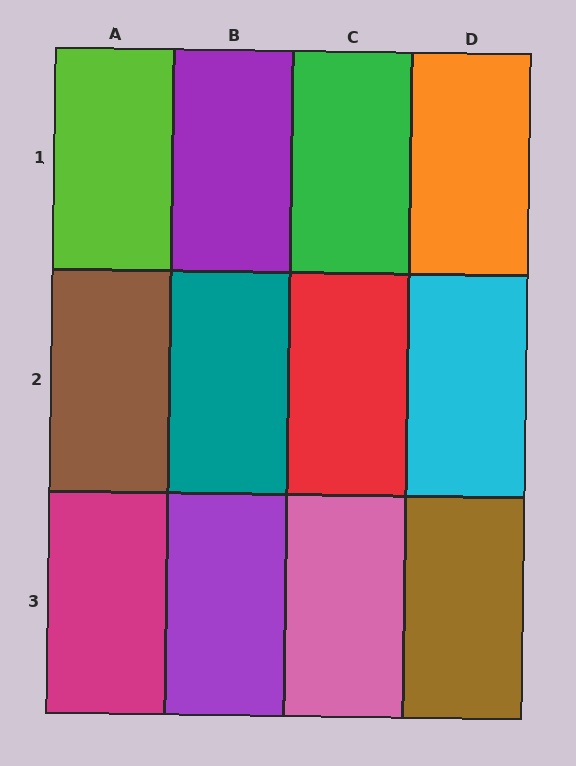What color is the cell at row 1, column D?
Orange.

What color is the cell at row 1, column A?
Lime.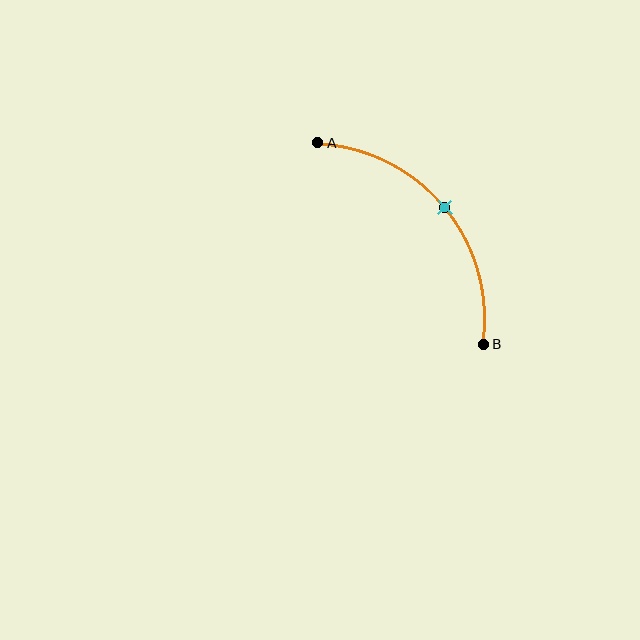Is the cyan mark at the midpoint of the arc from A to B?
Yes. The cyan mark lies on the arc at equal arc-length from both A and B — it is the arc midpoint.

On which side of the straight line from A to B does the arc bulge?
The arc bulges above and to the right of the straight line connecting A and B.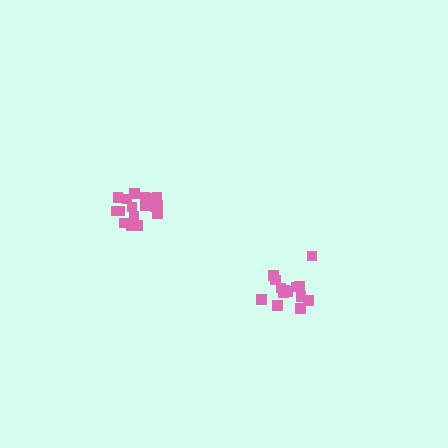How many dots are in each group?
Group 1: 14 dots, Group 2: 17 dots (31 total).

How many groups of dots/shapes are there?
There are 2 groups.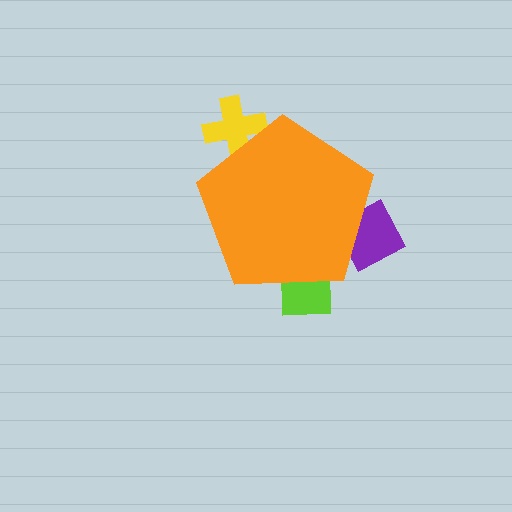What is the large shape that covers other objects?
An orange pentagon.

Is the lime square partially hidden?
Yes, the lime square is partially hidden behind the orange pentagon.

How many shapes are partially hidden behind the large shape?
3 shapes are partially hidden.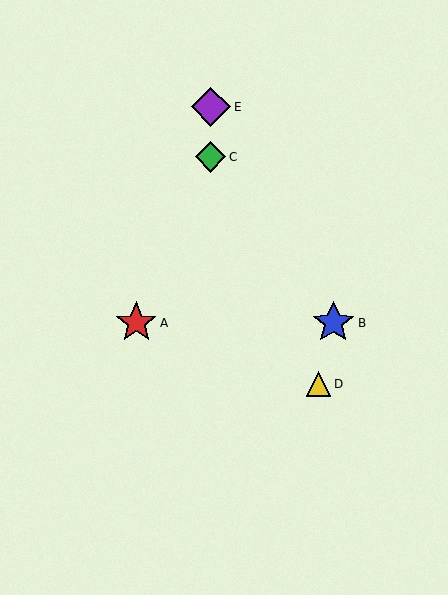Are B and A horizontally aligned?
Yes, both are at y≈323.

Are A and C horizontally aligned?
No, A is at y≈323 and C is at y≈157.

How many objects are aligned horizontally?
2 objects (A, B) are aligned horizontally.